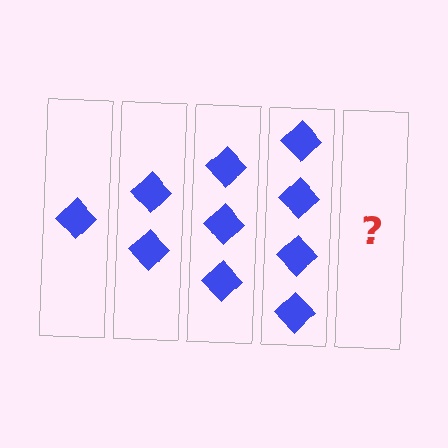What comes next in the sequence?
The next element should be 5 diamonds.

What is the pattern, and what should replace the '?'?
The pattern is that each step adds one more diamond. The '?' should be 5 diamonds.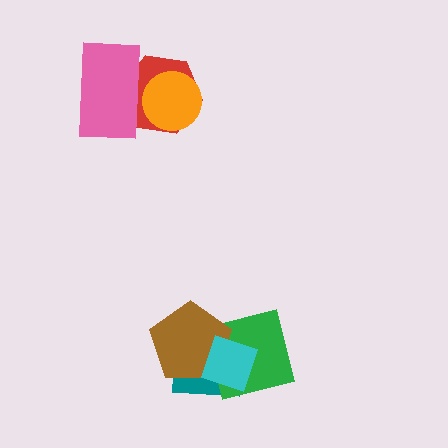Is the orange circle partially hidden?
Yes, it is partially covered by another shape.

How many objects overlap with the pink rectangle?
2 objects overlap with the pink rectangle.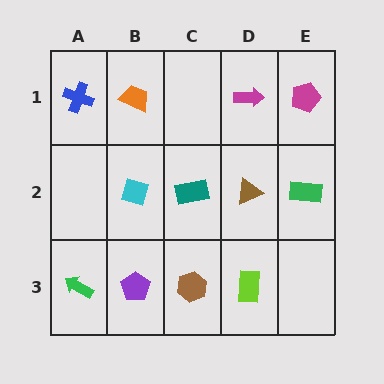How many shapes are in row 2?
4 shapes.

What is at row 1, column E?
A magenta pentagon.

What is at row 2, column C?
A teal rectangle.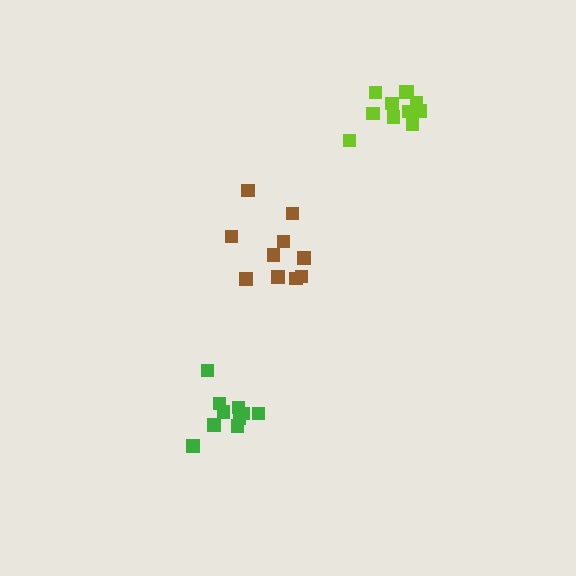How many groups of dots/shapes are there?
There are 3 groups.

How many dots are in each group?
Group 1: 10 dots, Group 2: 11 dots, Group 3: 10 dots (31 total).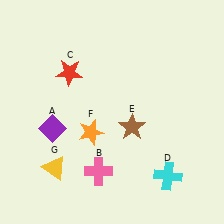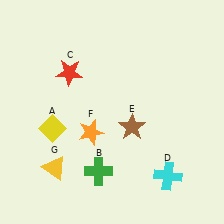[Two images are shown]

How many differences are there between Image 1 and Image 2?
There are 2 differences between the two images.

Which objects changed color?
A changed from purple to yellow. B changed from pink to green.